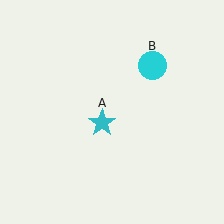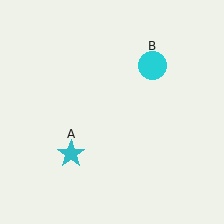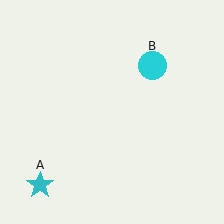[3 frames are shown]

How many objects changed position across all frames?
1 object changed position: cyan star (object A).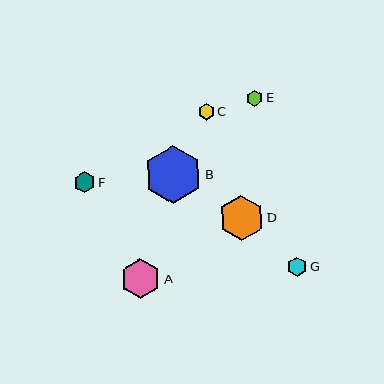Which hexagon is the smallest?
Hexagon E is the smallest with a size of approximately 16 pixels.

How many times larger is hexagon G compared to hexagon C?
Hexagon G is approximately 1.2 times the size of hexagon C.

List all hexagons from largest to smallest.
From largest to smallest: B, D, A, F, G, C, E.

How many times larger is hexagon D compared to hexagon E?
Hexagon D is approximately 2.8 times the size of hexagon E.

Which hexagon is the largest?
Hexagon B is the largest with a size of approximately 58 pixels.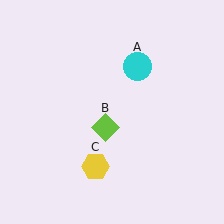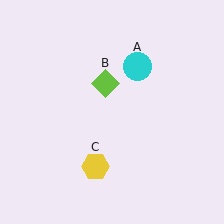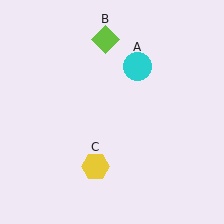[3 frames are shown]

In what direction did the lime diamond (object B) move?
The lime diamond (object B) moved up.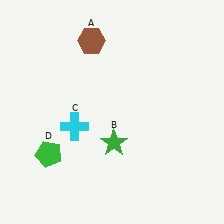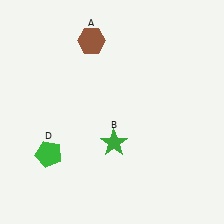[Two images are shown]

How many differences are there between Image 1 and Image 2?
There is 1 difference between the two images.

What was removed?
The cyan cross (C) was removed in Image 2.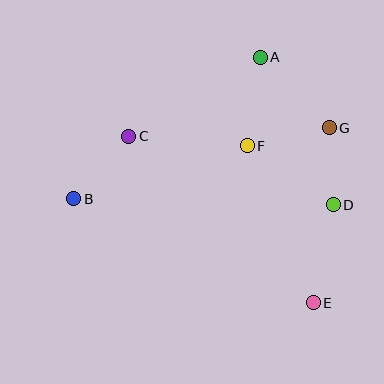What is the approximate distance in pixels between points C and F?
The distance between C and F is approximately 119 pixels.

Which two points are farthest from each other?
Points B and G are farthest from each other.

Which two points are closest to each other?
Points D and G are closest to each other.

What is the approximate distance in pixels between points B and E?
The distance between B and E is approximately 261 pixels.